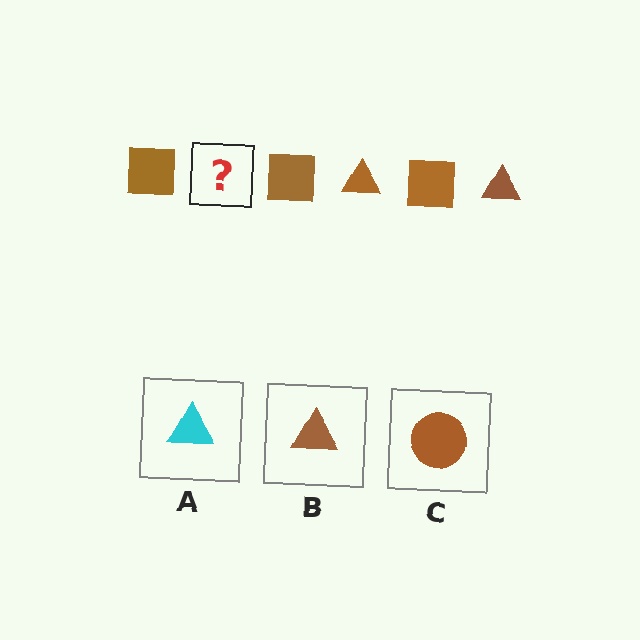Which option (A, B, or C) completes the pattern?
B.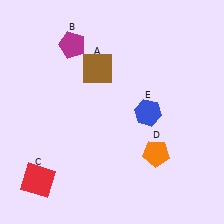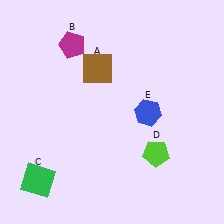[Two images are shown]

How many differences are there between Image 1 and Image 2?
There are 2 differences between the two images.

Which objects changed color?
C changed from red to green. D changed from orange to lime.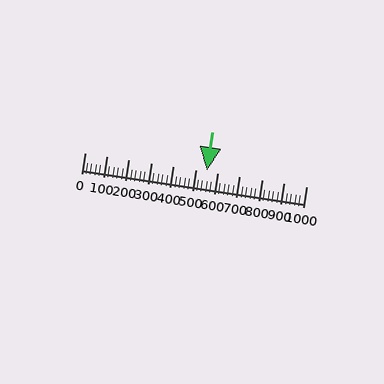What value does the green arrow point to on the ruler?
The green arrow points to approximately 550.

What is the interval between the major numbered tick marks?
The major tick marks are spaced 100 units apart.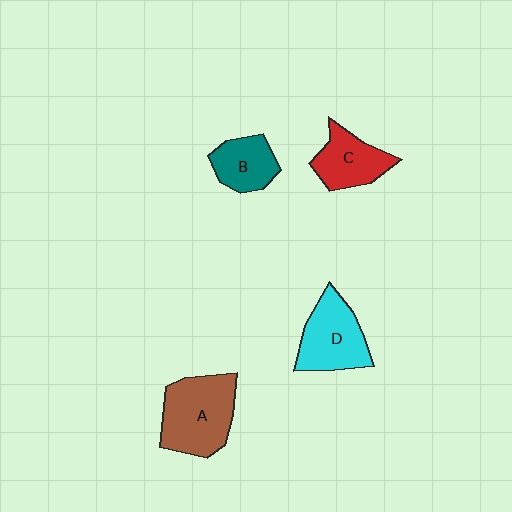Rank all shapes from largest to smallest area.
From largest to smallest: A (brown), D (cyan), C (red), B (teal).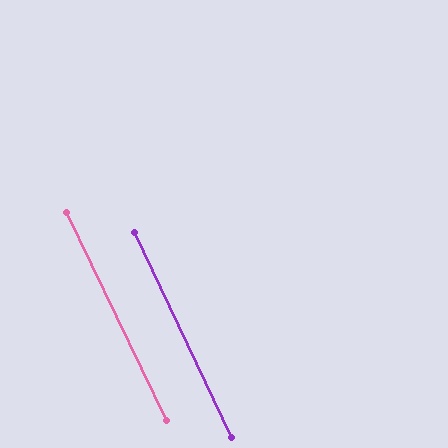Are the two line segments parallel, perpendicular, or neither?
Parallel — their directions differ by only 0.6°.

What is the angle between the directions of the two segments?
Approximately 1 degree.